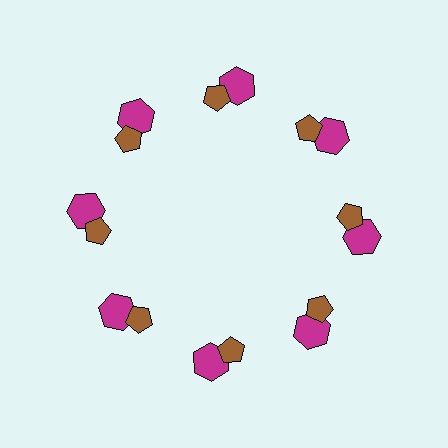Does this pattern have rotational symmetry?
Yes, this pattern has 8-fold rotational symmetry. It looks the same after rotating 45 degrees around the center.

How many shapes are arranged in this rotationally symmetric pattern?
There are 16 shapes, arranged in 8 groups of 2.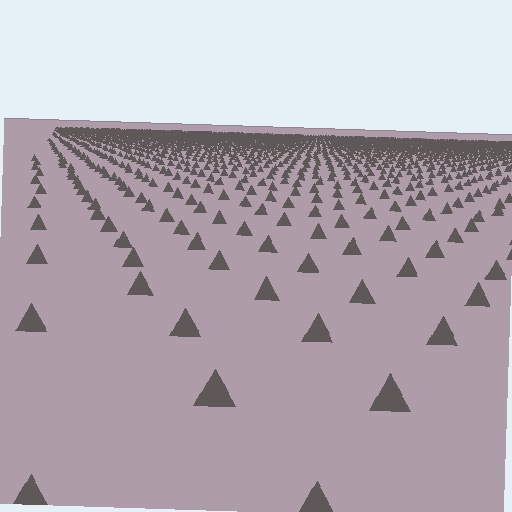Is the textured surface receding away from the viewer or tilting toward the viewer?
The surface is receding away from the viewer. Texture elements get smaller and denser toward the top.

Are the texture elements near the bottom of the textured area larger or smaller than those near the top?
Larger. Near the bottom, elements are closer to the viewer and appear at a bigger on-screen size.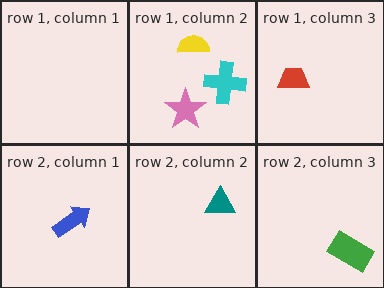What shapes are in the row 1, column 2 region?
The cyan cross, the pink star, the yellow semicircle.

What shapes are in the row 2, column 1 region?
The blue arrow.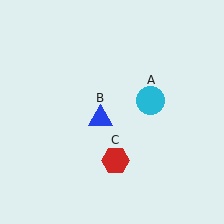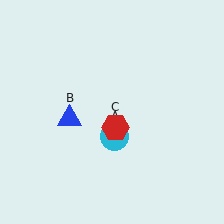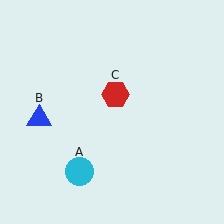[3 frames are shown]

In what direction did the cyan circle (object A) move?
The cyan circle (object A) moved down and to the left.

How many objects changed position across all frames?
3 objects changed position: cyan circle (object A), blue triangle (object B), red hexagon (object C).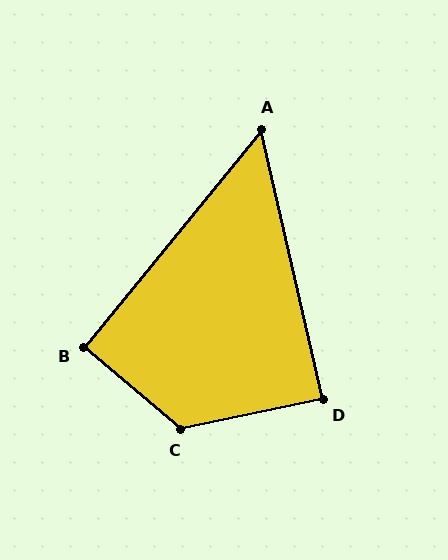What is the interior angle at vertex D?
Approximately 89 degrees (approximately right).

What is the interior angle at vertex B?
Approximately 91 degrees (approximately right).